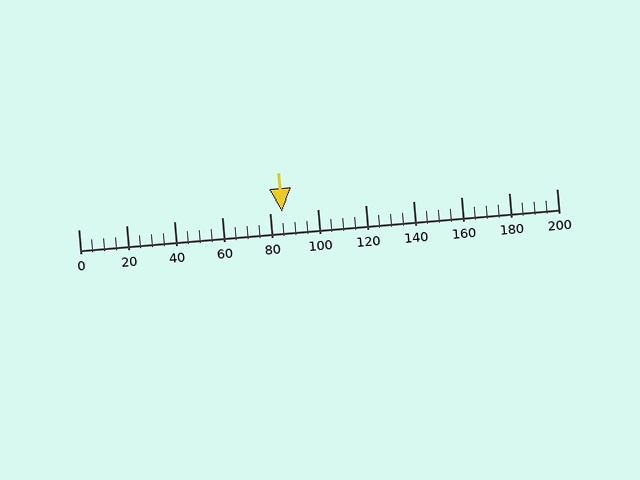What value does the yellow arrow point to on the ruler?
The yellow arrow points to approximately 85.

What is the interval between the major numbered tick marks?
The major tick marks are spaced 20 units apart.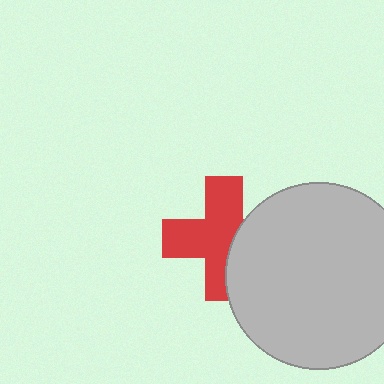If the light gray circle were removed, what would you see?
You would see the complete red cross.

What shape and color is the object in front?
The object in front is a light gray circle.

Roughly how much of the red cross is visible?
Most of it is visible (roughly 65%).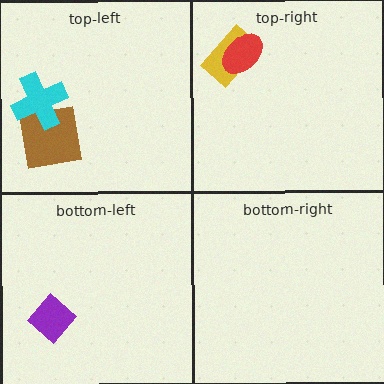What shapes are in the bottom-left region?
The purple diamond.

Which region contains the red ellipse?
The top-right region.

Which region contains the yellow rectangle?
The top-right region.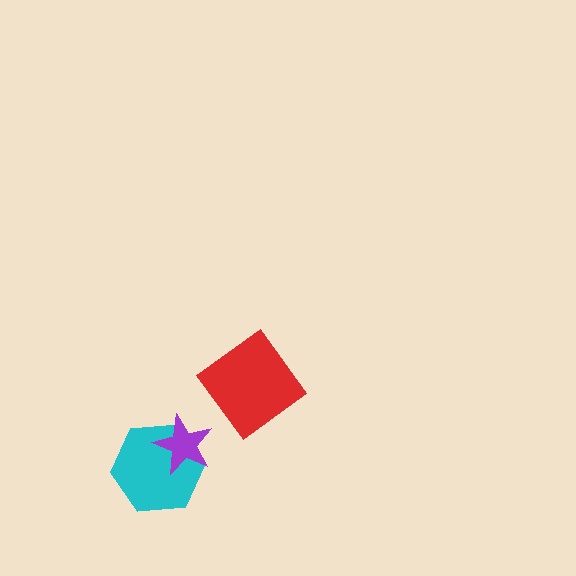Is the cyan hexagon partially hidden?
Yes, it is partially covered by another shape.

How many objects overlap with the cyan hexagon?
1 object overlaps with the cyan hexagon.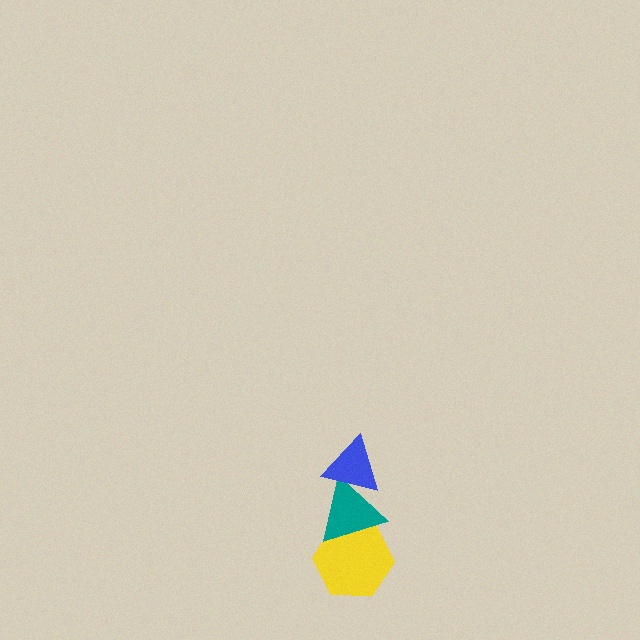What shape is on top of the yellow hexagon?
The teal triangle is on top of the yellow hexagon.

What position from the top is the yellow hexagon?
The yellow hexagon is 3rd from the top.